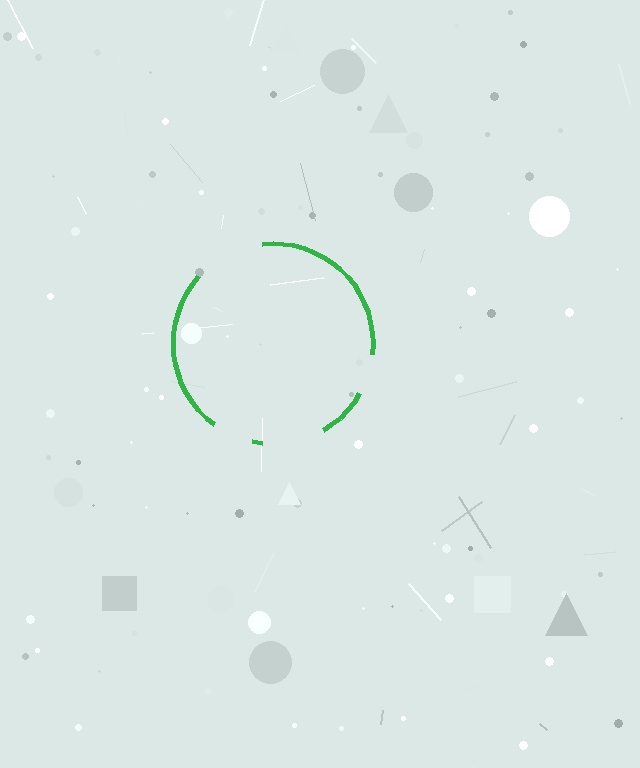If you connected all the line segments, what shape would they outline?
They would outline a circle.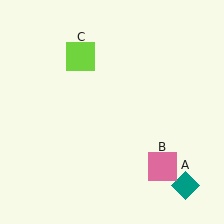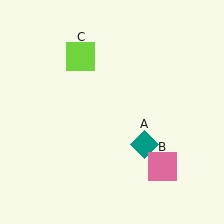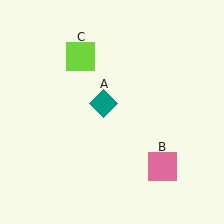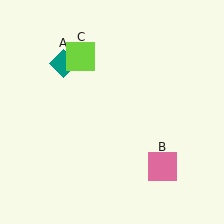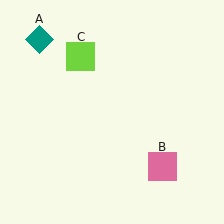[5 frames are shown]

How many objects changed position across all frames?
1 object changed position: teal diamond (object A).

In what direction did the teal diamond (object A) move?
The teal diamond (object A) moved up and to the left.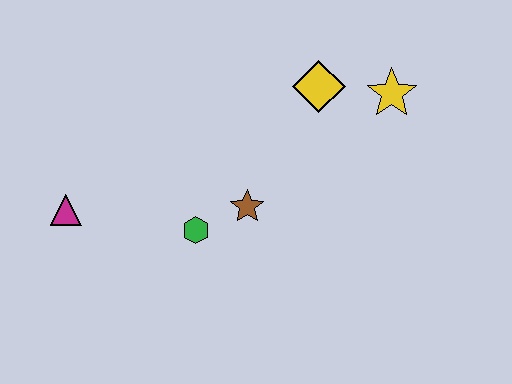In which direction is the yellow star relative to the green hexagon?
The yellow star is to the right of the green hexagon.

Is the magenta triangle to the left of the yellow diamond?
Yes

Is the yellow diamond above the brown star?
Yes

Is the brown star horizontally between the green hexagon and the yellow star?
Yes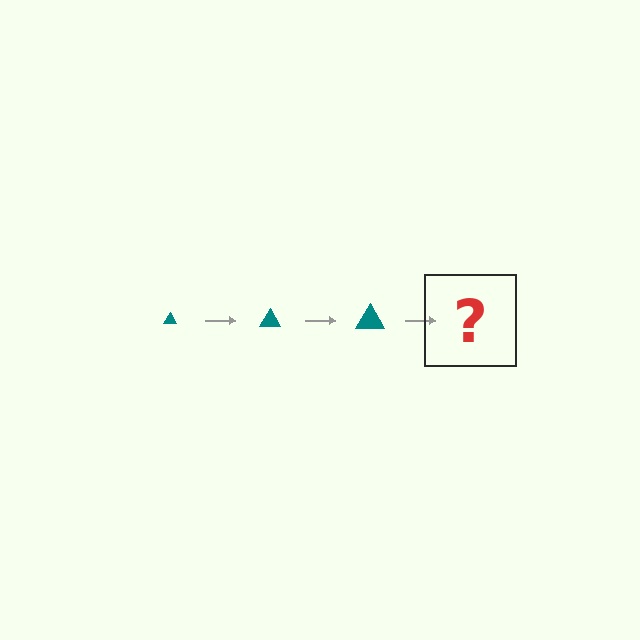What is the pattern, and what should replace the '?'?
The pattern is that the triangle gets progressively larger each step. The '?' should be a teal triangle, larger than the previous one.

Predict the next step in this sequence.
The next step is a teal triangle, larger than the previous one.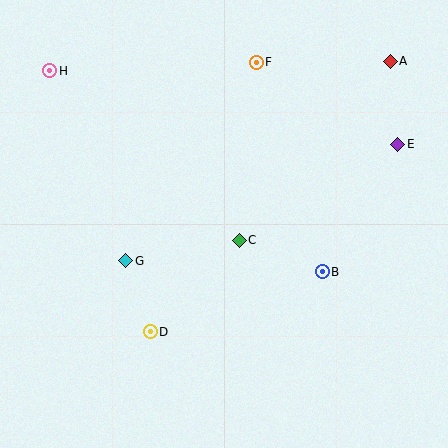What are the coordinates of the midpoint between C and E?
The midpoint between C and E is at (318, 192).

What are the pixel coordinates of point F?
Point F is at (256, 62).